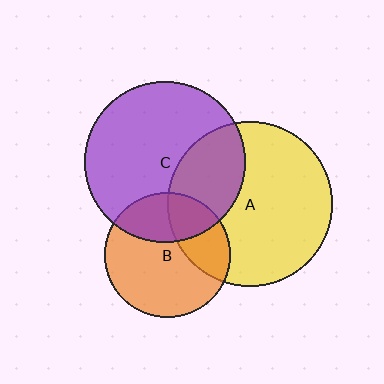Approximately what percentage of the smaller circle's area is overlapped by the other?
Approximately 30%.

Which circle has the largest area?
Circle A (yellow).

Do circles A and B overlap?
Yes.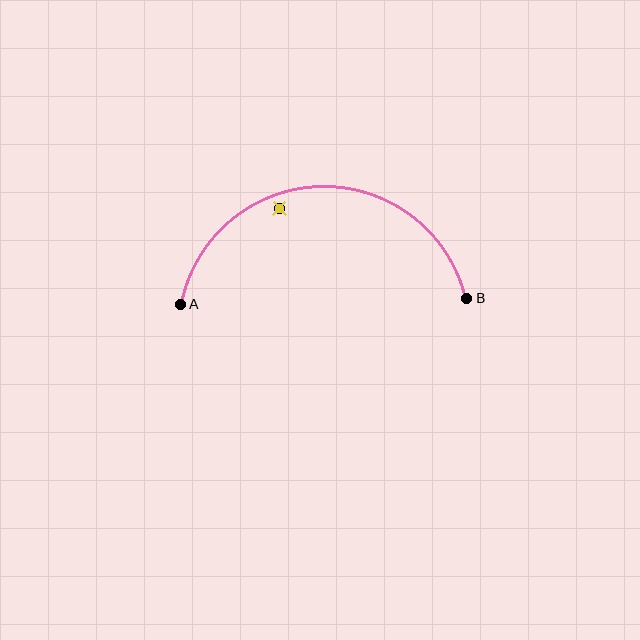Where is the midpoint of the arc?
The arc midpoint is the point on the curve farthest from the straight line joining A and B. It sits above that line.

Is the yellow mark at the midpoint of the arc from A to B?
No — the yellow mark does not lie on the arc at all. It sits slightly inside the curve.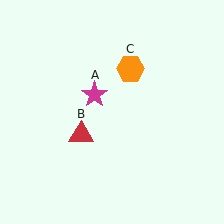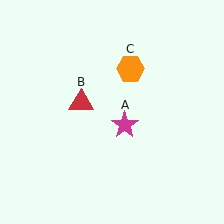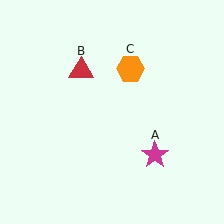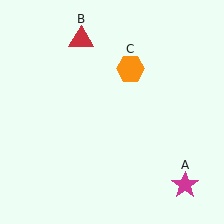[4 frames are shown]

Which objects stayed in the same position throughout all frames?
Orange hexagon (object C) remained stationary.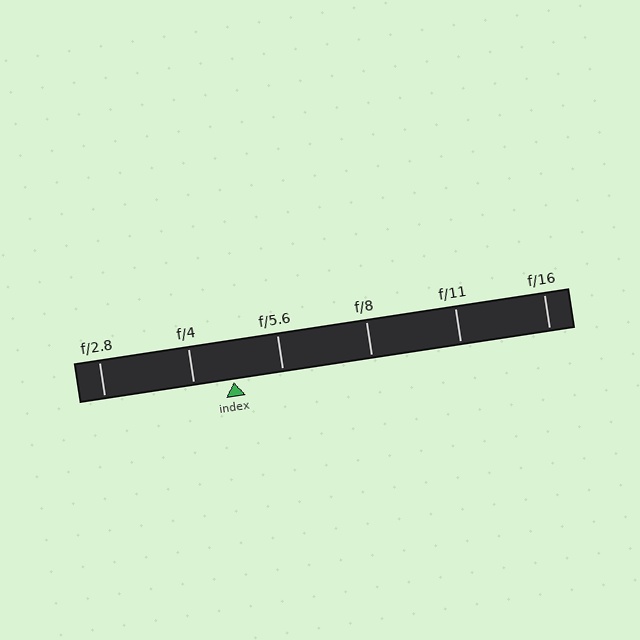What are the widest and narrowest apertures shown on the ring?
The widest aperture shown is f/2.8 and the narrowest is f/16.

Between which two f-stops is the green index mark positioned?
The index mark is between f/4 and f/5.6.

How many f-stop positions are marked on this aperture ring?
There are 6 f-stop positions marked.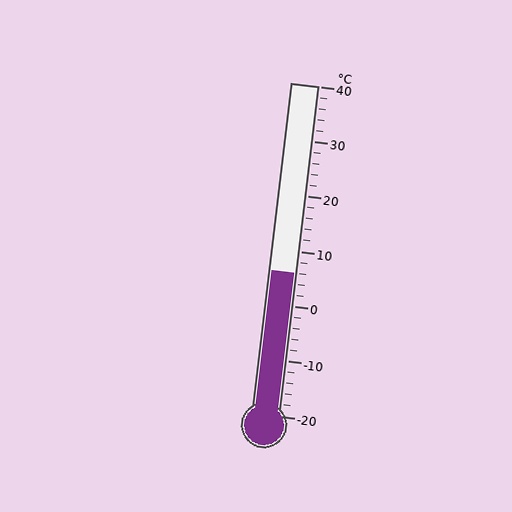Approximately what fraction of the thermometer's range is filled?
The thermometer is filled to approximately 45% of its range.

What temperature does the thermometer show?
The thermometer shows approximately 6°C.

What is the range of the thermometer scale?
The thermometer scale ranges from -20°C to 40°C.